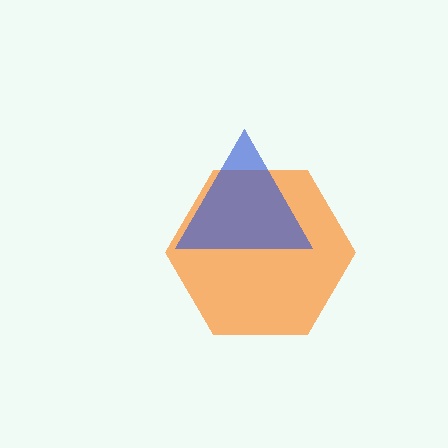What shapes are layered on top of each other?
The layered shapes are: an orange hexagon, a blue triangle.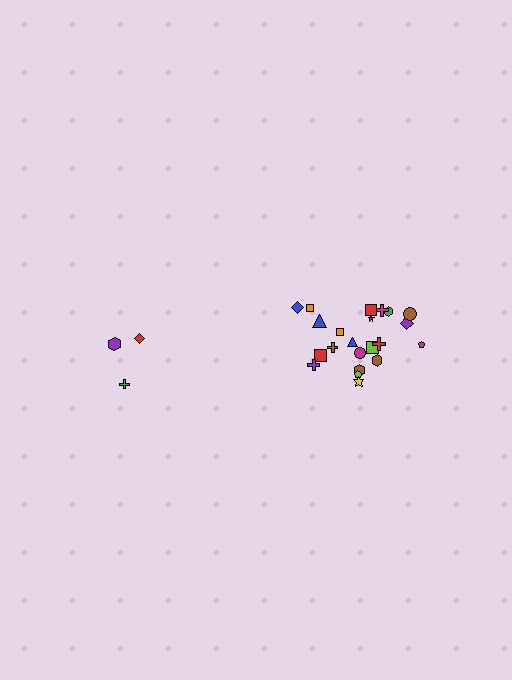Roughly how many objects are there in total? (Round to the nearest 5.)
Roughly 25 objects in total.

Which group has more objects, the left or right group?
The right group.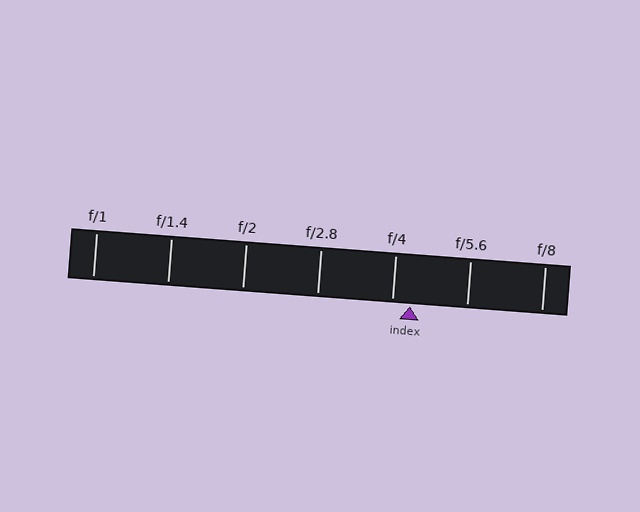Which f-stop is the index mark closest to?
The index mark is closest to f/4.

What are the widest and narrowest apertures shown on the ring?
The widest aperture shown is f/1 and the narrowest is f/8.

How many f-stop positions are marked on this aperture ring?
There are 7 f-stop positions marked.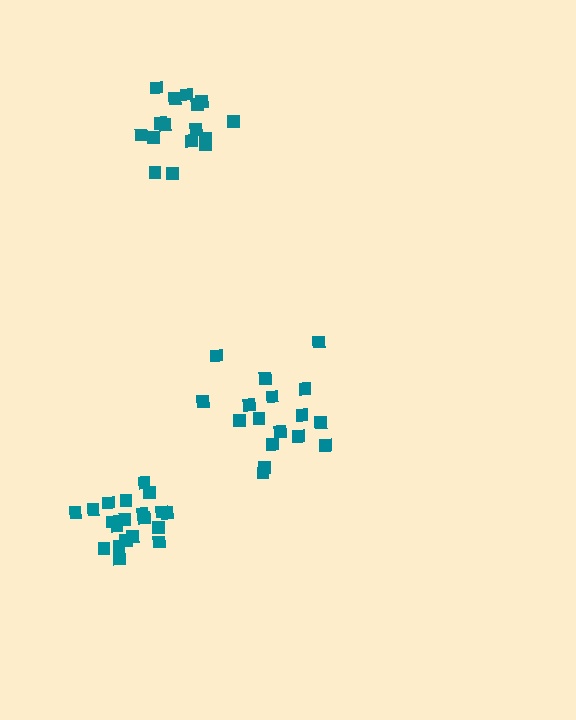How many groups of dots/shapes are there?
There are 3 groups.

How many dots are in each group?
Group 1: 20 dots, Group 2: 16 dots, Group 3: 17 dots (53 total).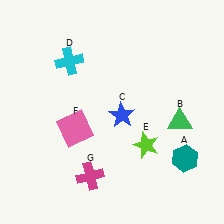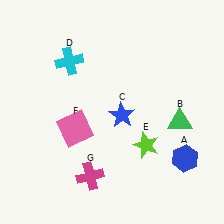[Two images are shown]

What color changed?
The hexagon (A) changed from teal in Image 1 to blue in Image 2.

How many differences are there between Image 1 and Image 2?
There is 1 difference between the two images.